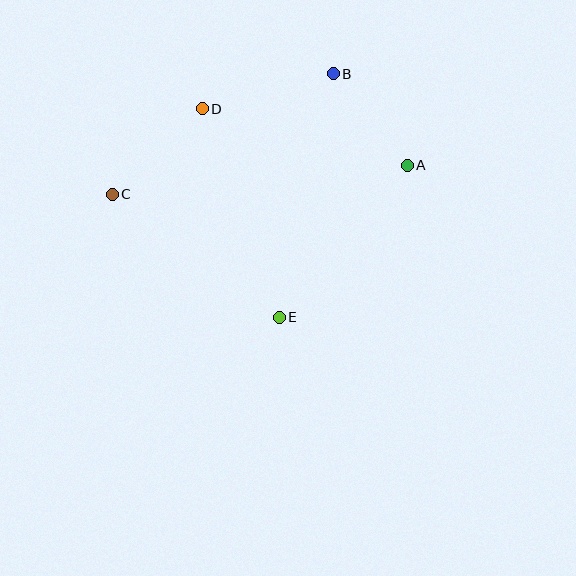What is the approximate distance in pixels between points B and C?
The distance between B and C is approximately 252 pixels.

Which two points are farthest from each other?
Points A and C are farthest from each other.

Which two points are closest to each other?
Points A and B are closest to each other.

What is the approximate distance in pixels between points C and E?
The distance between C and E is approximately 207 pixels.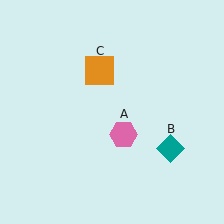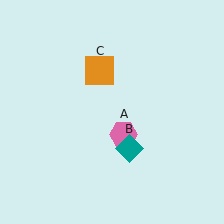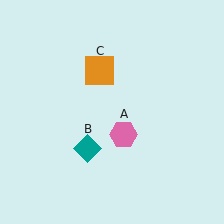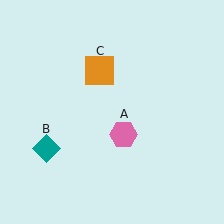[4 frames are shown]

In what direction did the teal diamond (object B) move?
The teal diamond (object B) moved left.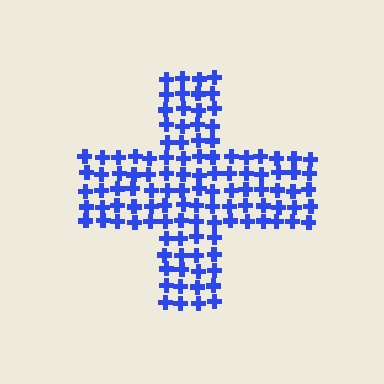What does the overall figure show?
The overall figure shows a cross.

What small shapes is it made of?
It is made of small crosses.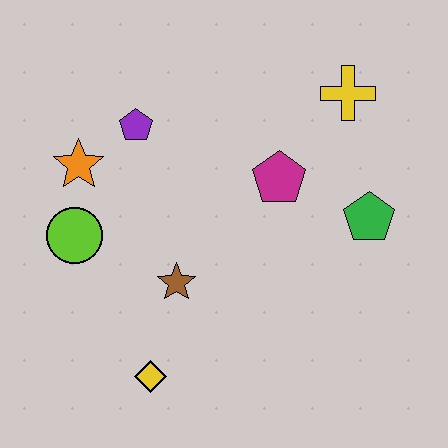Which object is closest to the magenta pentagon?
The green pentagon is closest to the magenta pentagon.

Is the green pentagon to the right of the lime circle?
Yes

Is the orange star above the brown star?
Yes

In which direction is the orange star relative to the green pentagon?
The orange star is to the left of the green pentagon.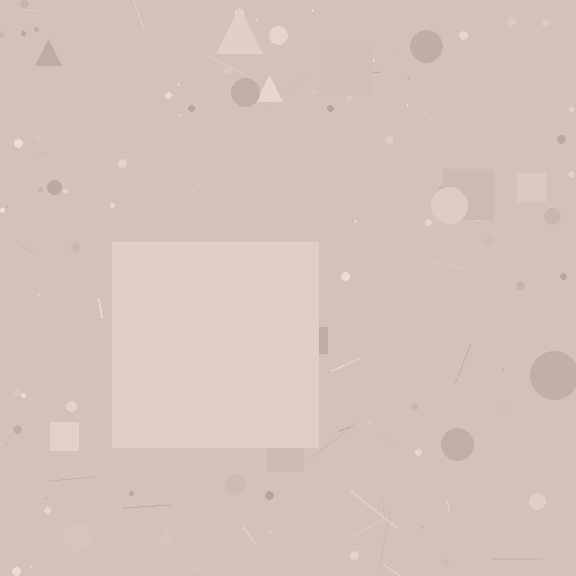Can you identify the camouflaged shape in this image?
The camouflaged shape is a square.